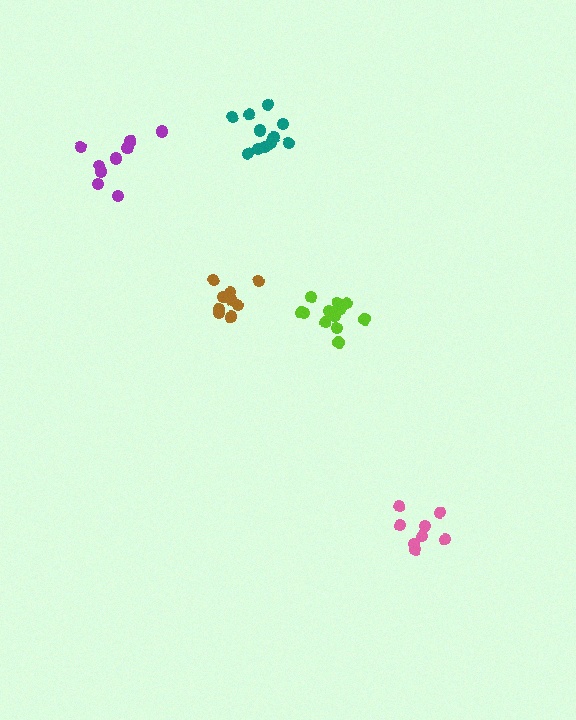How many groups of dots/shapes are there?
There are 5 groups.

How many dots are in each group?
Group 1: 8 dots, Group 2: 13 dots, Group 3: 10 dots, Group 4: 9 dots, Group 5: 11 dots (51 total).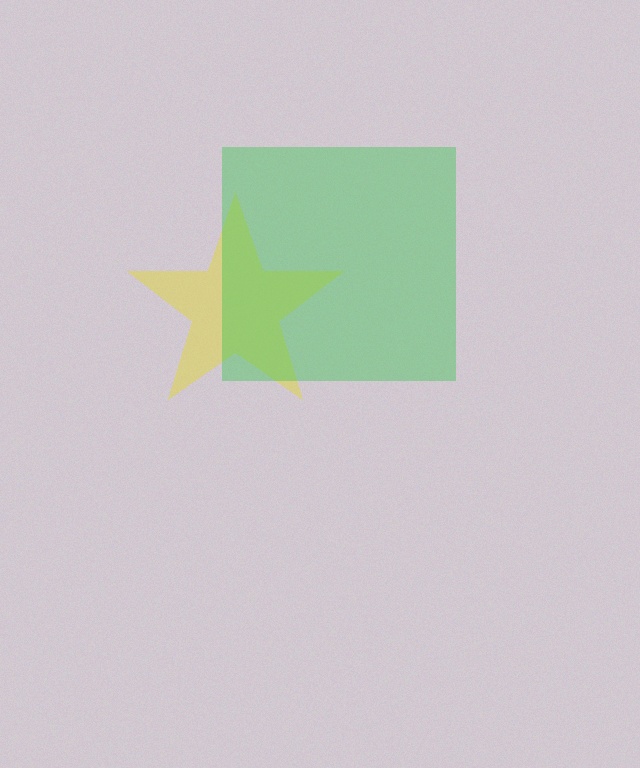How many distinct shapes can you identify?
There are 2 distinct shapes: a yellow star, a green square.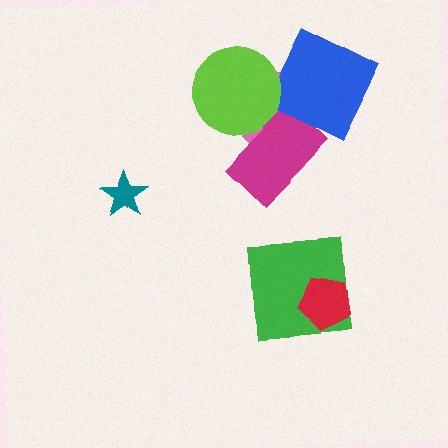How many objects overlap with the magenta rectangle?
2 objects overlap with the magenta rectangle.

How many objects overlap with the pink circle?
3 objects overlap with the pink circle.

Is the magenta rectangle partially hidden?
Yes, it is partially covered by another shape.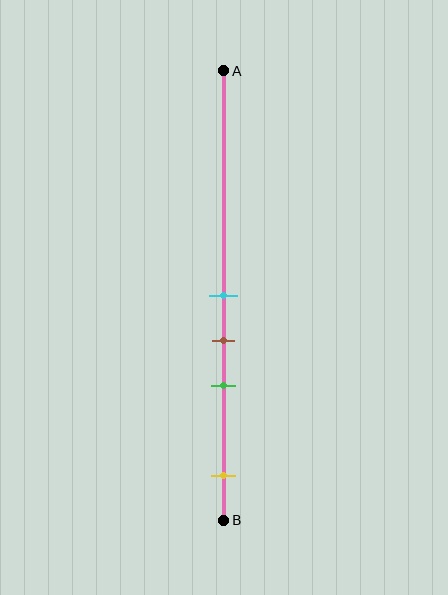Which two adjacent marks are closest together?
The cyan and brown marks are the closest adjacent pair.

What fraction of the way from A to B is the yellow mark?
The yellow mark is approximately 90% (0.9) of the way from A to B.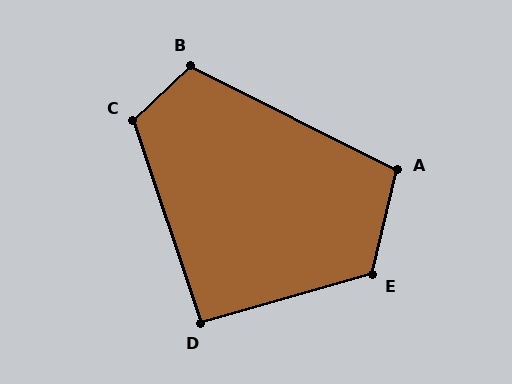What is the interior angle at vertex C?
Approximately 115 degrees (obtuse).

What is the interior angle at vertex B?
Approximately 110 degrees (obtuse).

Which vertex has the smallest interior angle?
D, at approximately 93 degrees.